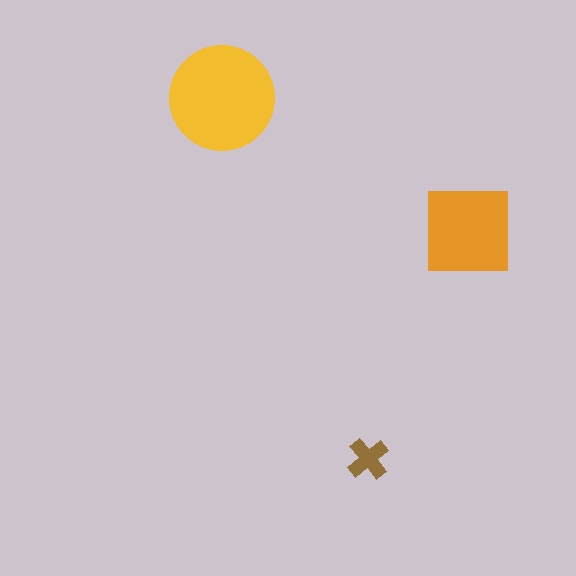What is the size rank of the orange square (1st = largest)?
2nd.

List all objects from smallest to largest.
The brown cross, the orange square, the yellow circle.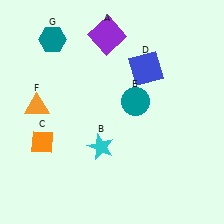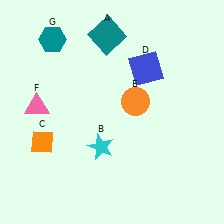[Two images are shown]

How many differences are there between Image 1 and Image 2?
There are 3 differences between the two images.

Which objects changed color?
A changed from purple to teal. E changed from teal to orange. F changed from orange to pink.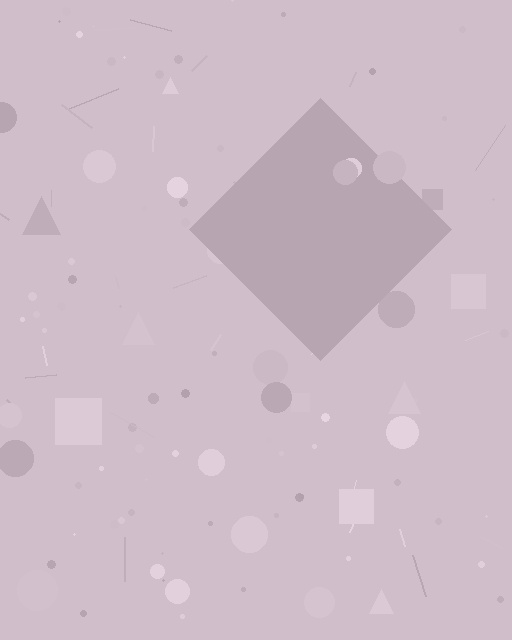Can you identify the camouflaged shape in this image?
The camouflaged shape is a diamond.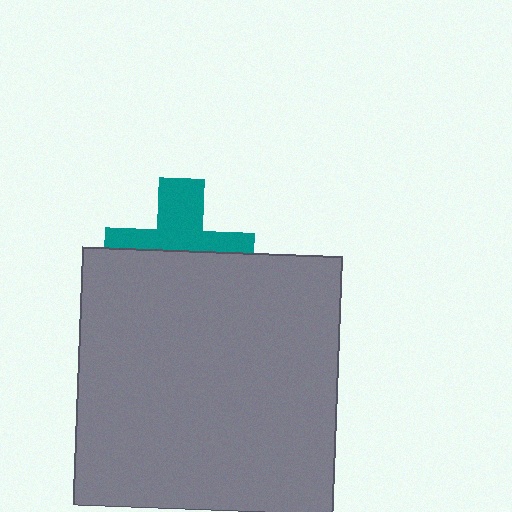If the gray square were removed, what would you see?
You would see the complete teal cross.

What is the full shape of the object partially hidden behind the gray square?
The partially hidden object is a teal cross.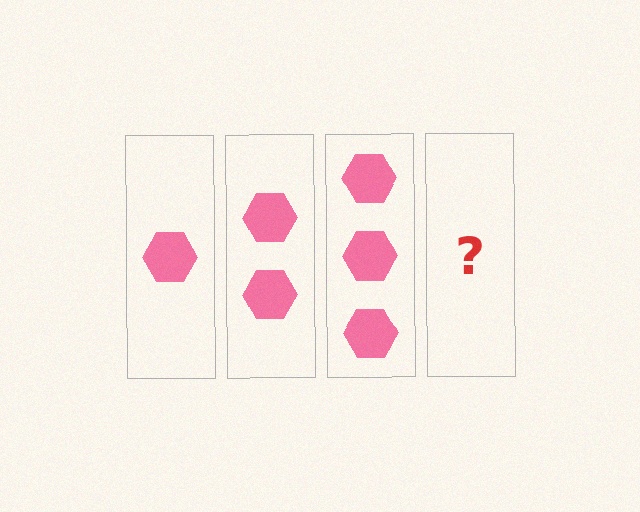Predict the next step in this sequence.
The next step is 4 hexagons.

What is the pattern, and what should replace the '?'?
The pattern is that each step adds one more hexagon. The '?' should be 4 hexagons.